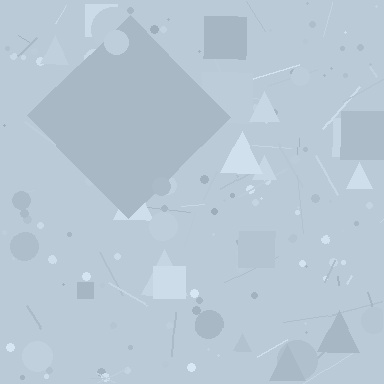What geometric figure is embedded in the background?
A diamond is embedded in the background.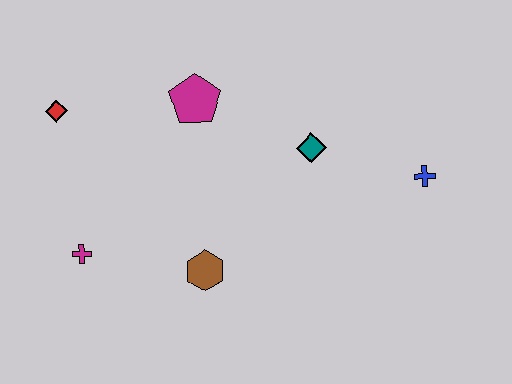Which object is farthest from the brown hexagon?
The blue cross is farthest from the brown hexagon.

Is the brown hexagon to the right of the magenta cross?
Yes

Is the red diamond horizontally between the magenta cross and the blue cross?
No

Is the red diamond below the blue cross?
No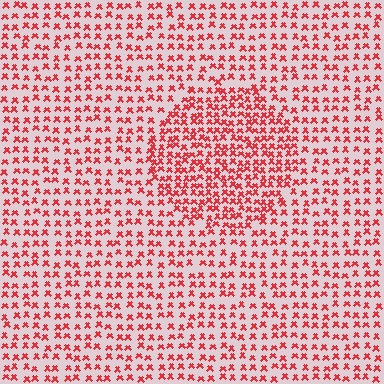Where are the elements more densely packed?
The elements are more densely packed inside the circle boundary.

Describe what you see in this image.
The image contains small red elements arranged at two different densities. A circle-shaped region is visible where the elements are more densely packed than the surrounding area.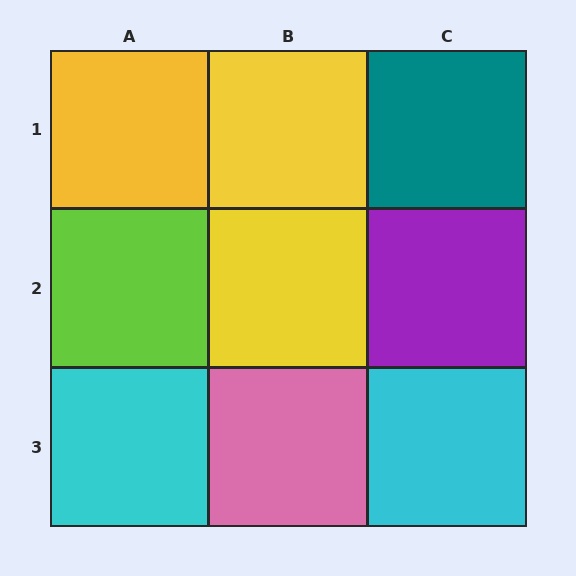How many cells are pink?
1 cell is pink.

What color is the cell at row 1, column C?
Teal.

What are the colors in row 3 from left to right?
Cyan, pink, cyan.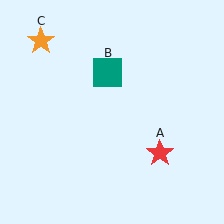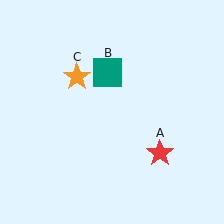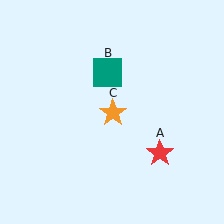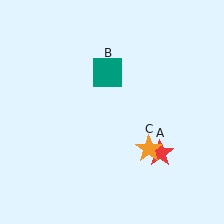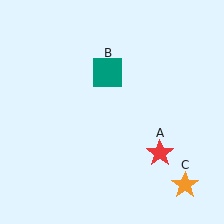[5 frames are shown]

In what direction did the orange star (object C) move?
The orange star (object C) moved down and to the right.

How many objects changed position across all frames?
1 object changed position: orange star (object C).